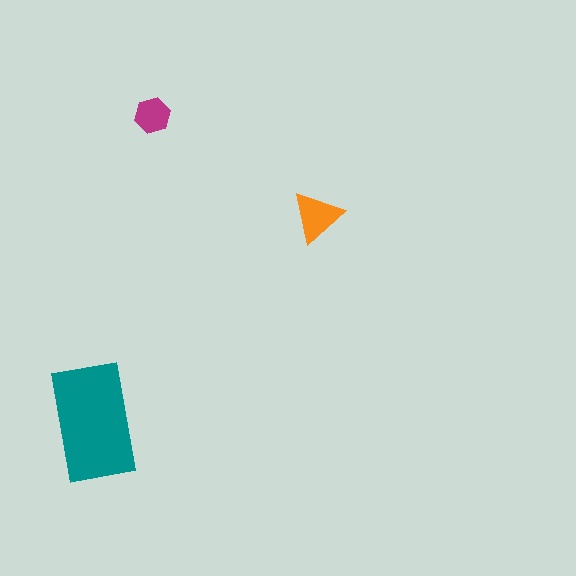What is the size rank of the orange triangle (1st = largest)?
2nd.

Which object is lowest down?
The teal rectangle is bottommost.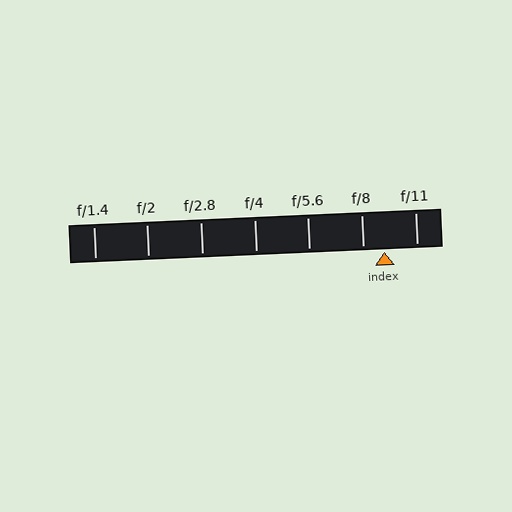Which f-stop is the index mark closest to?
The index mark is closest to f/8.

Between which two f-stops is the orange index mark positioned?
The index mark is between f/8 and f/11.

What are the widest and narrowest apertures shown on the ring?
The widest aperture shown is f/1.4 and the narrowest is f/11.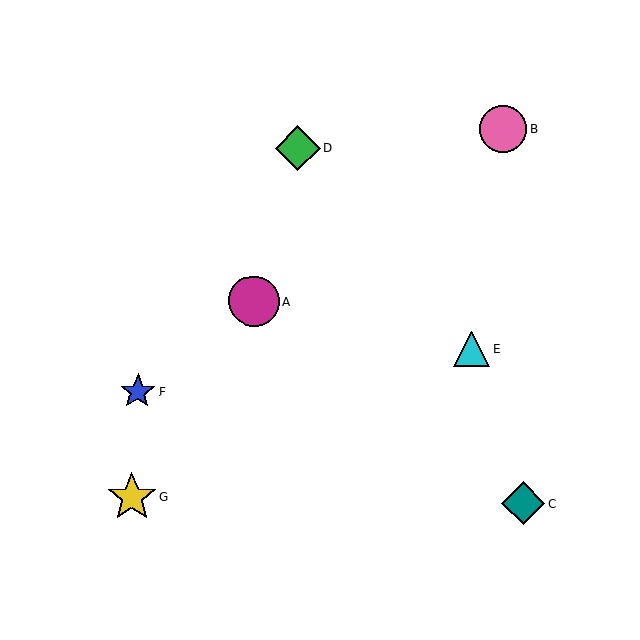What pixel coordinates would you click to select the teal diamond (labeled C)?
Click at (523, 504) to select the teal diamond C.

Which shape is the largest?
The magenta circle (labeled A) is the largest.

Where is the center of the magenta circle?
The center of the magenta circle is at (254, 301).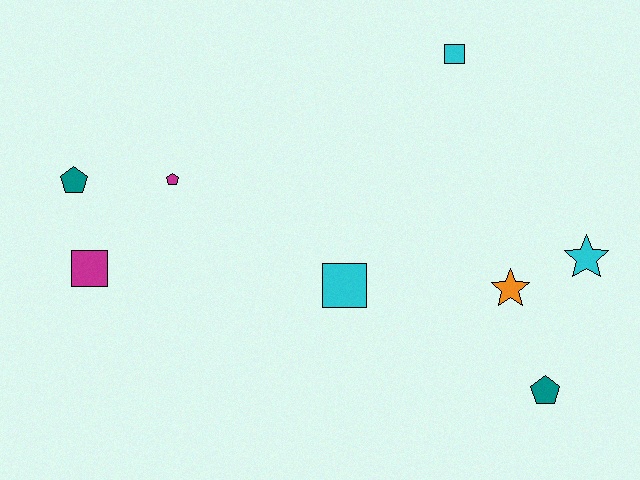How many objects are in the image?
There are 8 objects.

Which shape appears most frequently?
Pentagon, with 3 objects.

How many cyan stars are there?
There is 1 cyan star.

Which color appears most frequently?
Cyan, with 3 objects.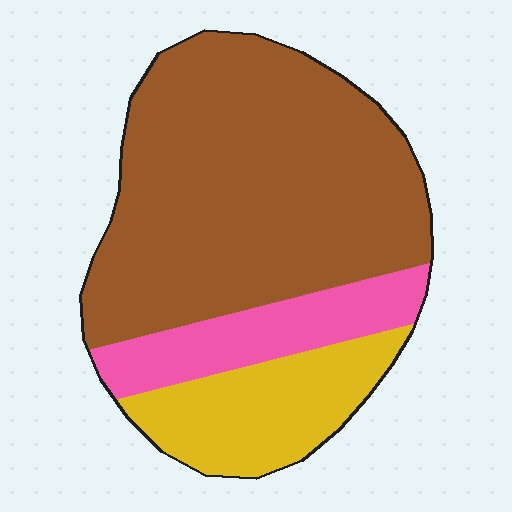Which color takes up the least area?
Pink, at roughly 15%.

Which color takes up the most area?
Brown, at roughly 65%.